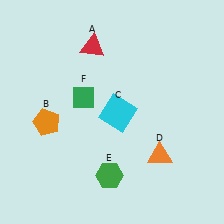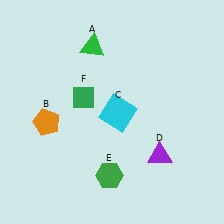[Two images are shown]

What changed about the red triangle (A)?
In Image 1, A is red. In Image 2, it changed to green.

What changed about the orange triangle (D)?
In Image 1, D is orange. In Image 2, it changed to purple.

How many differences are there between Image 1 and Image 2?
There are 2 differences between the two images.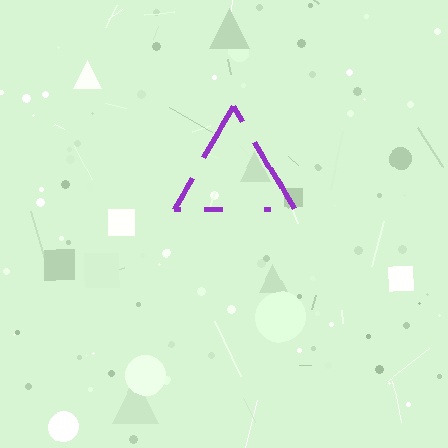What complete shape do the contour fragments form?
The contour fragments form a triangle.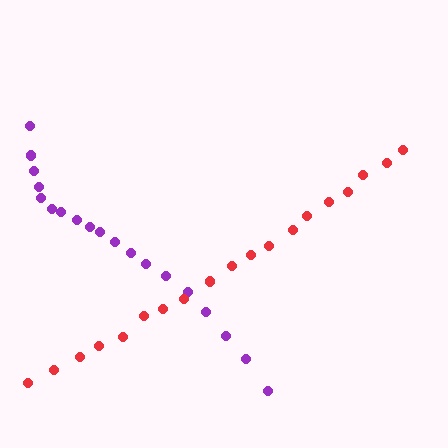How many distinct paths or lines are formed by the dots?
There are 2 distinct paths.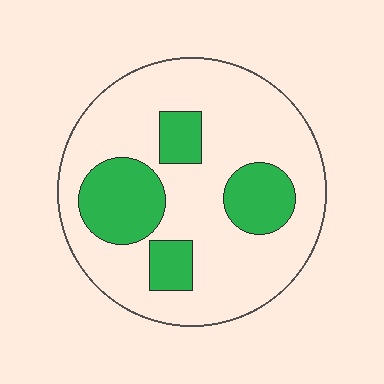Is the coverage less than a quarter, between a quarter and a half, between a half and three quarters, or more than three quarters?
Between a quarter and a half.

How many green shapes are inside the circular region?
4.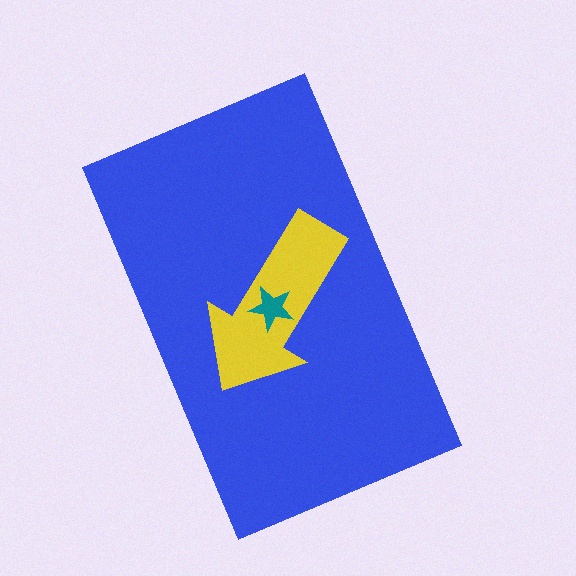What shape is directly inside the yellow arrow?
The teal star.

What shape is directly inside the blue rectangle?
The yellow arrow.